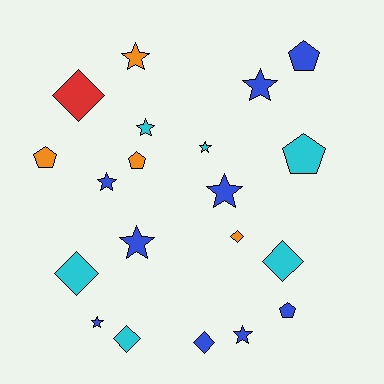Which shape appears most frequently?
Star, with 9 objects.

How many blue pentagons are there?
There are 2 blue pentagons.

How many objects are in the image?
There are 20 objects.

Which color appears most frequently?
Blue, with 9 objects.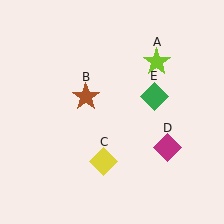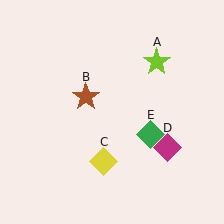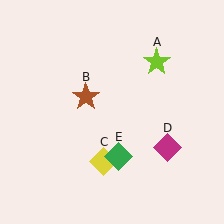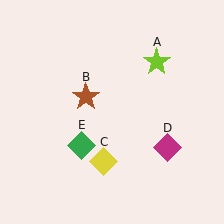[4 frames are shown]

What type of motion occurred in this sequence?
The green diamond (object E) rotated clockwise around the center of the scene.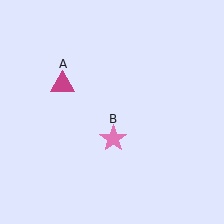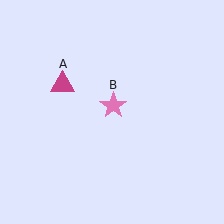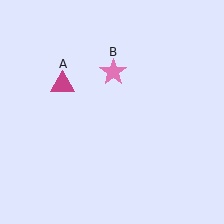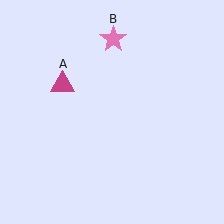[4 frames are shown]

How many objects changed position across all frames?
1 object changed position: pink star (object B).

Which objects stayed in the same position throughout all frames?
Magenta triangle (object A) remained stationary.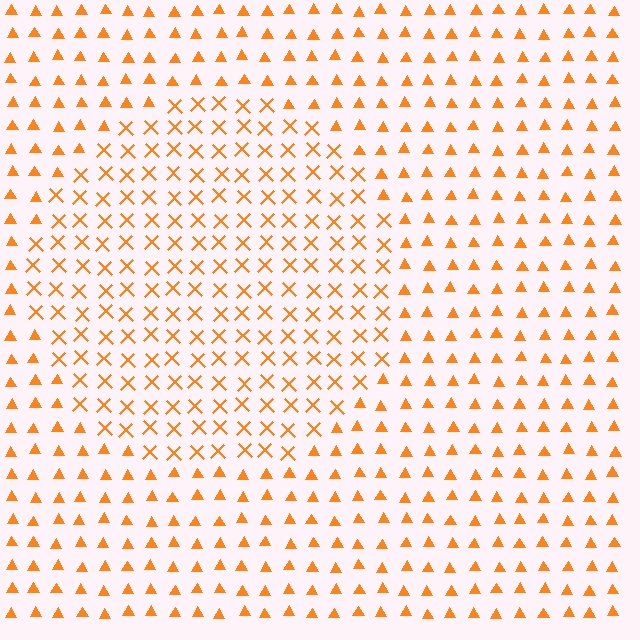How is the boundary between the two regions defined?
The boundary is defined by a change in element shape: X marks inside vs. triangles outside. All elements share the same color and spacing.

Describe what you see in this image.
The image is filled with small orange elements arranged in a uniform grid. A circle-shaped region contains X marks, while the surrounding area contains triangles. The boundary is defined purely by the change in element shape.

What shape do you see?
I see a circle.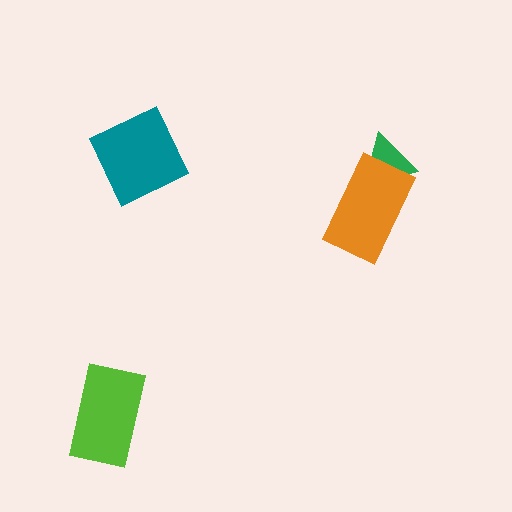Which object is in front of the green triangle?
The orange rectangle is in front of the green triangle.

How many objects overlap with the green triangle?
1 object overlaps with the green triangle.